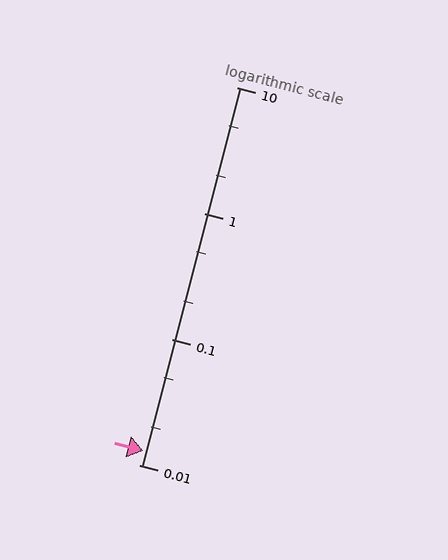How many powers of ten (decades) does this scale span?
The scale spans 3 decades, from 0.01 to 10.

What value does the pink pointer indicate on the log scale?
The pointer indicates approximately 0.013.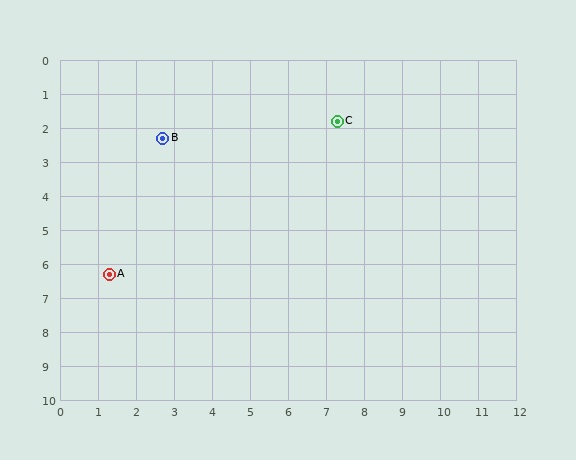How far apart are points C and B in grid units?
Points C and B are about 4.6 grid units apart.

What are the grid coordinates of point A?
Point A is at approximately (1.3, 6.3).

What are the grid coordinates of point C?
Point C is at approximately (7.3, 1.8).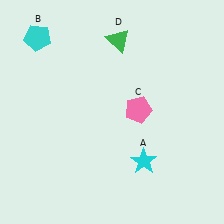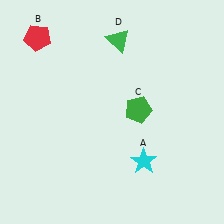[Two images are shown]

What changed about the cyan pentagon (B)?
In Image 1, B is cyan. In Image 2, it changed to red.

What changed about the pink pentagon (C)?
In Image 1, C is pink. In Image 2, it changed to green.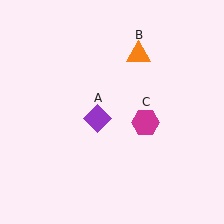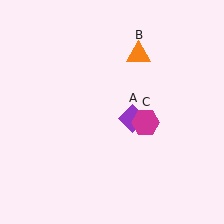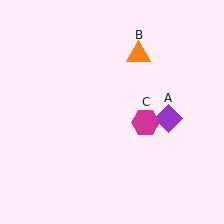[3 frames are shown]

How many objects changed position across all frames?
1 object changed position: purple diamond (object A).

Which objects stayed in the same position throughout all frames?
Orange triangle (object B) and magenta hexagon (object C) remained stationary.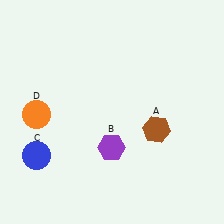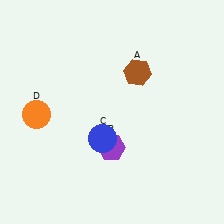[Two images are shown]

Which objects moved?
The objects that moved are: the brown hexagon (A), the blue circle (C).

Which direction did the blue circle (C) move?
The blue circle (C) moved right.